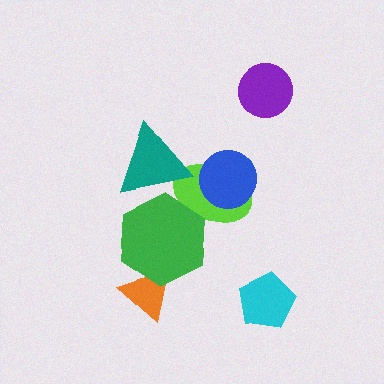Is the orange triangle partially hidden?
Yes, it is partially covered by another shape.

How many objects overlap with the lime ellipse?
3 objects overlap with the lime ellipse.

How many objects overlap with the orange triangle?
1 object overlaps with the orange triangle.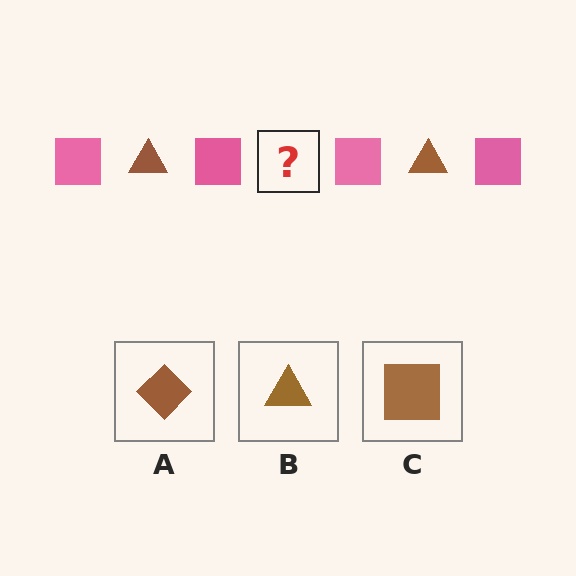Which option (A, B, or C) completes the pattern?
B.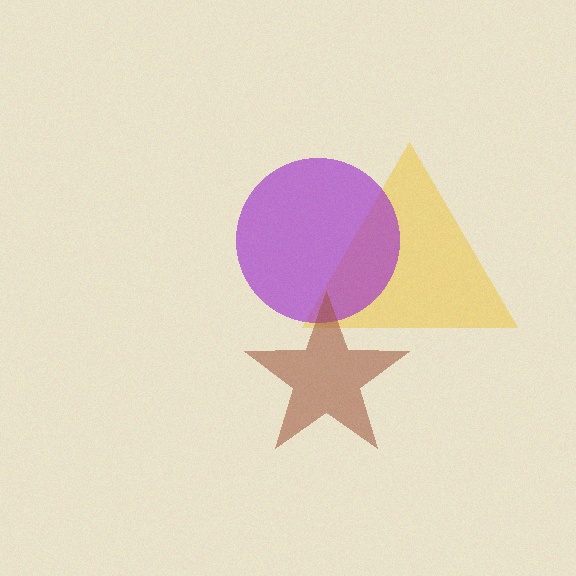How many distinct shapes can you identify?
There are 3 distinct shapes: a yellow triangle, a purple circle, a brown star.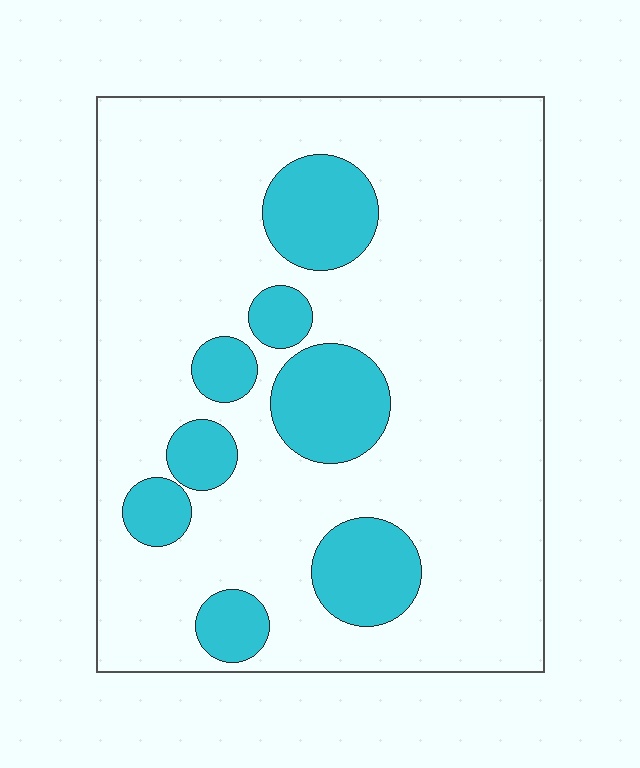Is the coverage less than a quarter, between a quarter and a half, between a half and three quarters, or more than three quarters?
Less than a quarter.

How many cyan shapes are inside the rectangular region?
8.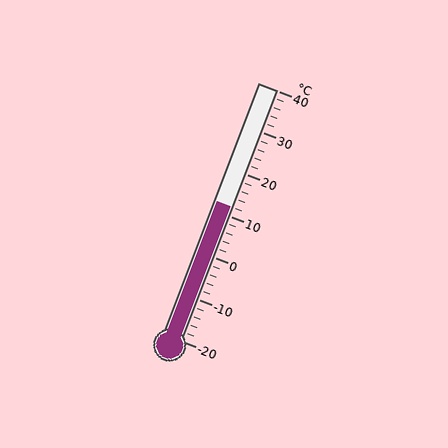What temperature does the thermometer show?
The thermometer shows approximately 12°C.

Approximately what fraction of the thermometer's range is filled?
The thermometer is filled to approximately 55% of its range.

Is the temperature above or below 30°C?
The temperature is below 30°C.